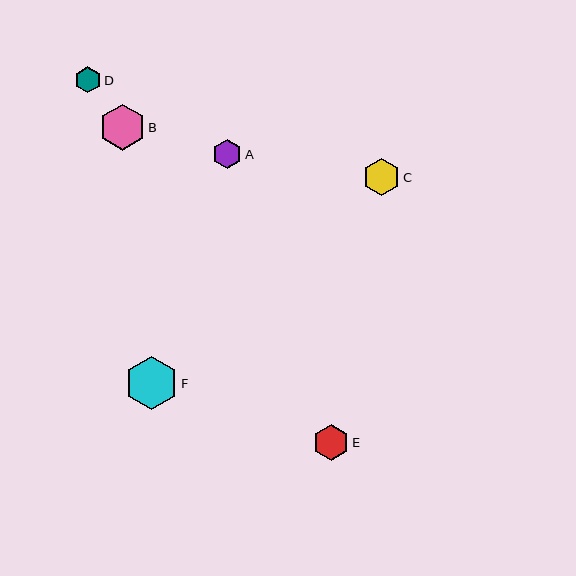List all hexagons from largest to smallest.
From largest to smallest: F, B, C, E, A, D.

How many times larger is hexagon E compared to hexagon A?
Hexagon E is approximately 1.2 times the size of hexagon A.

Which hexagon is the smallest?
Hexagon D is the smallest with a size of approximately 26 pixels.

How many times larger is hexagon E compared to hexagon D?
Hexagon E is approximately 1.3 times the size of hexagon D.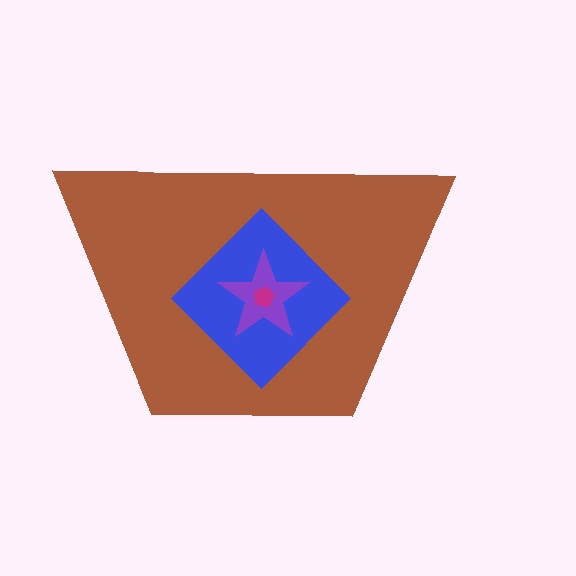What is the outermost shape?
The brown trapezoid.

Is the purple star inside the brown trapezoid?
Yes.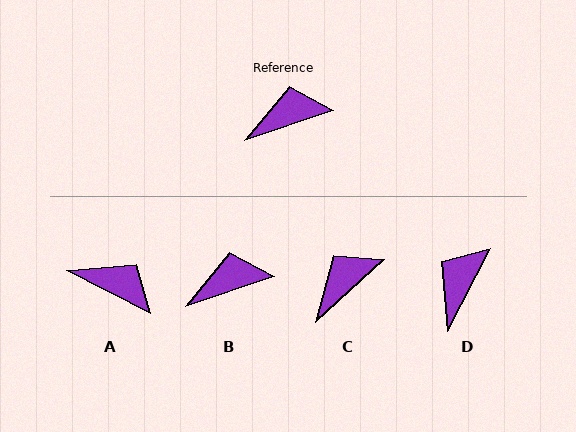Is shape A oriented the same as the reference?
No, it is off by about 46 degrees.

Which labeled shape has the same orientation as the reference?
B.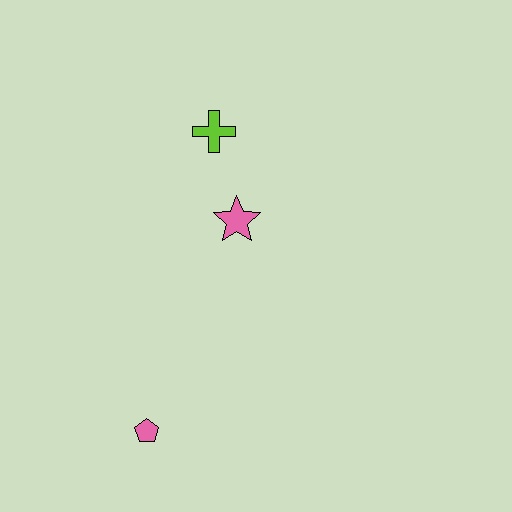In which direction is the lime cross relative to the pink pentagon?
The lime cross is above the pink pentagon.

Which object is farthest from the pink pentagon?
The lime cross is farthest from the pink pentagon.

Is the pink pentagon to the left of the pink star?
Yes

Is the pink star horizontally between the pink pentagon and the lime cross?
No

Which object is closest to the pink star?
The lime cross is closest to the pink star.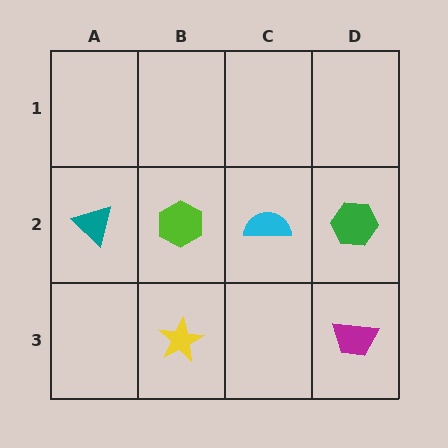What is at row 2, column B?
A lime hexagon.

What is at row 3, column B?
A yellow star.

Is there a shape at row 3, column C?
No, that cell is empty.